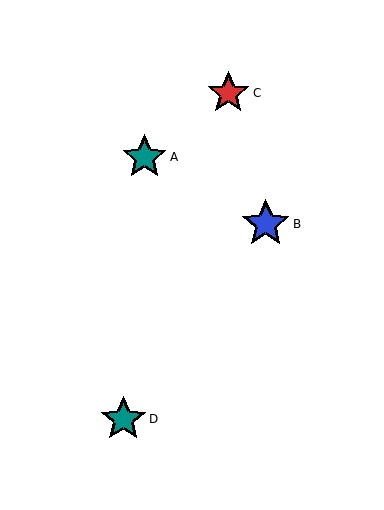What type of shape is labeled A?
Shape A is a teal star.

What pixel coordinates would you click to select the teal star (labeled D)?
Click at (123, 419) to select the teal star D.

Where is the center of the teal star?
The center of the teal star is at (123, 419).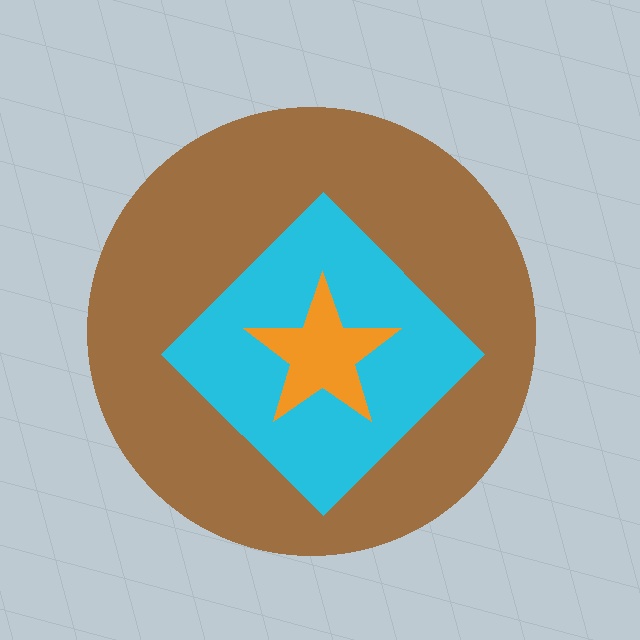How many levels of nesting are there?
3.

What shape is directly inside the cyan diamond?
The orange star.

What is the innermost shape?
The orange star.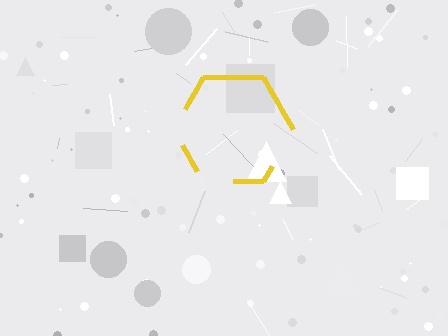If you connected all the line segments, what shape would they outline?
They would outline a hexagon.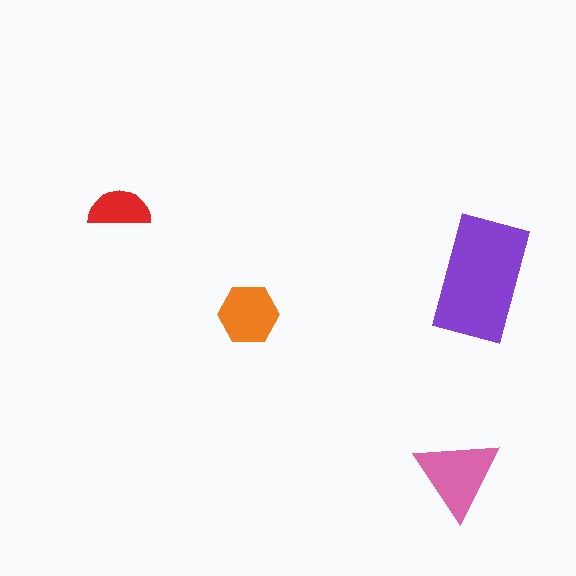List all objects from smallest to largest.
The red semicircle, the orange hexagon, the pink triangle, the purple rectangle.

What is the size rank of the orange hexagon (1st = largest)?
3rd.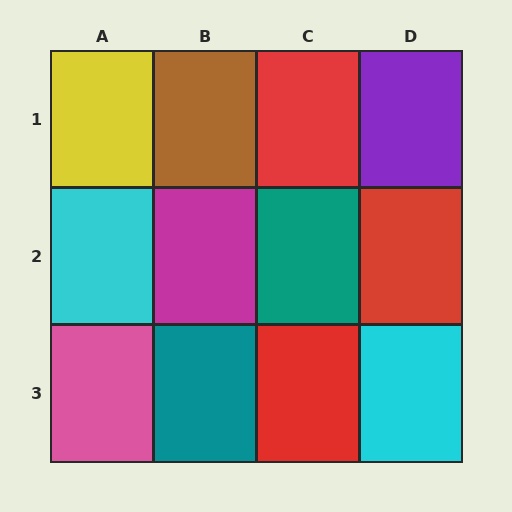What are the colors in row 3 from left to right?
Pink, teal, red, cyan.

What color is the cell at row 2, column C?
Teal.